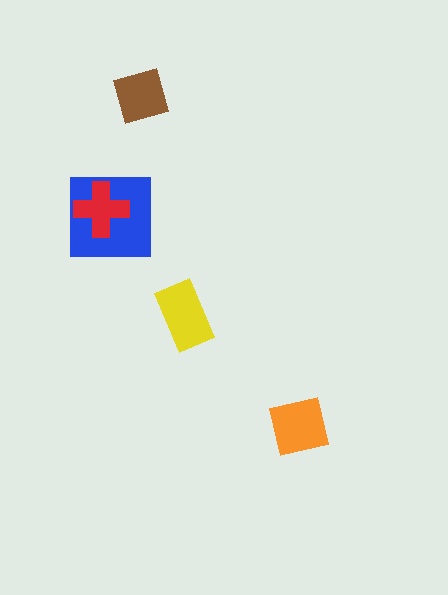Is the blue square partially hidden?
Yes, it is partially covered by another shape.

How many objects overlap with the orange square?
0 objects overlap with the orange square.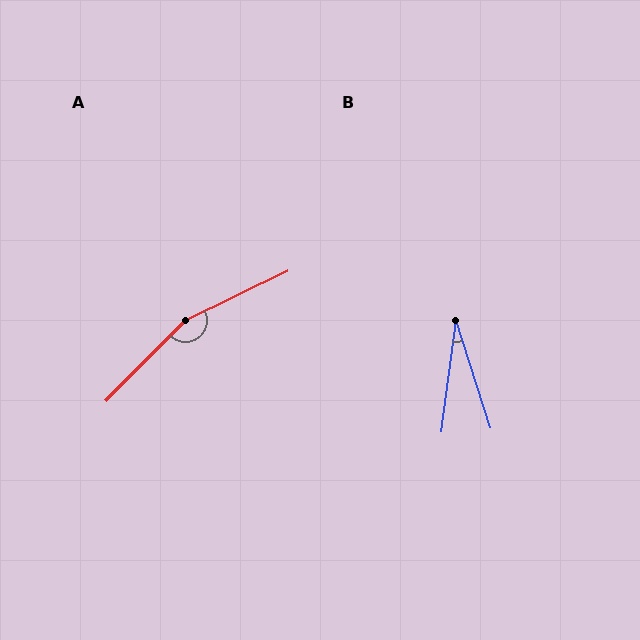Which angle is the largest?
A, at approximately 160 degrees.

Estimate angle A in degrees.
Approximately 160 degrees.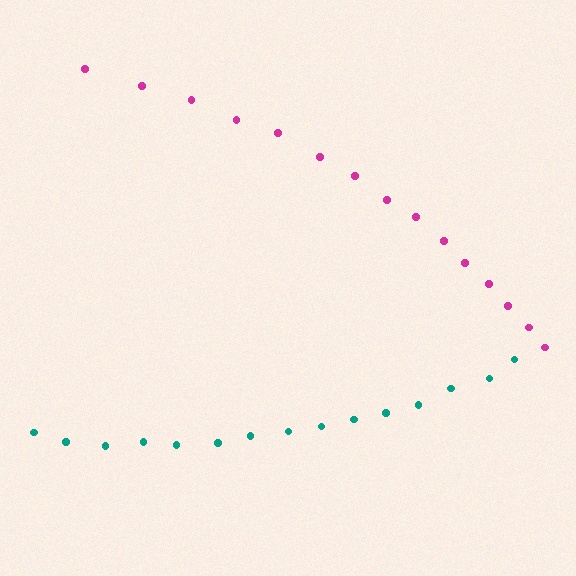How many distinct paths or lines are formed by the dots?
There are 2 distinct paths.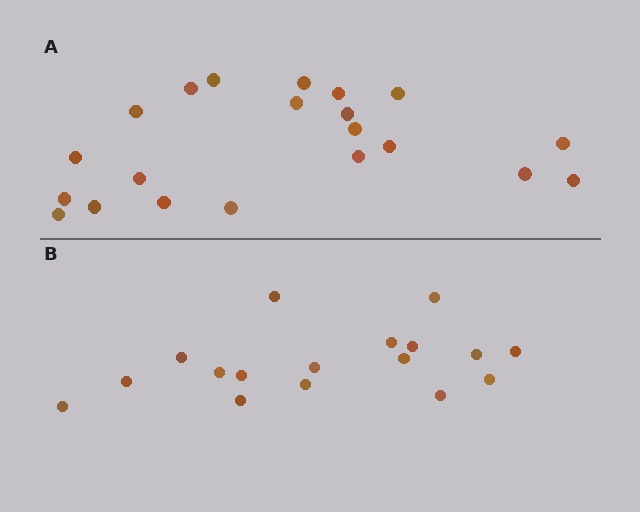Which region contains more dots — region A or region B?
Region A (the top region) has more dots.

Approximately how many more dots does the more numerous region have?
Region A has about 4 more dots than region B.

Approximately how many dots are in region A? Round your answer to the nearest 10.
About 20 dots. (The exact count is 21, which rounds to 20.)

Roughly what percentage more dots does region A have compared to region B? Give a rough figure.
About 25% more.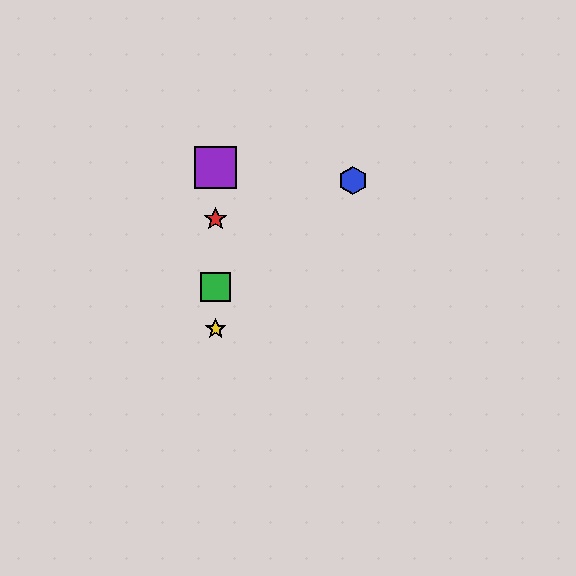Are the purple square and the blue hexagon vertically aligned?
No, the purple square is at x≈216 and the blue hexagon is at x≈353.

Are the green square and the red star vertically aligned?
Yes, both are at x≈216.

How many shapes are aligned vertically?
4 shapes (the red star, the green square, the yellow star, the purple square) are aligned vertically.